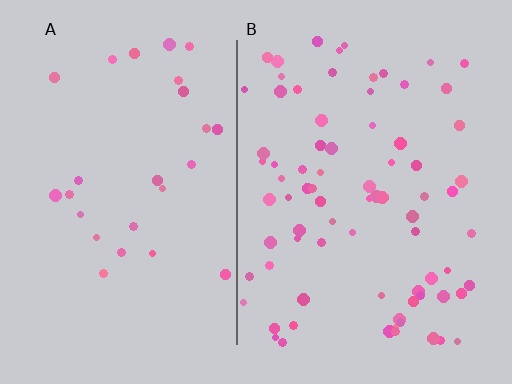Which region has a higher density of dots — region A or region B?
B (the right).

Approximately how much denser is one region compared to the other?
Approximately 2.9× — region B over region A.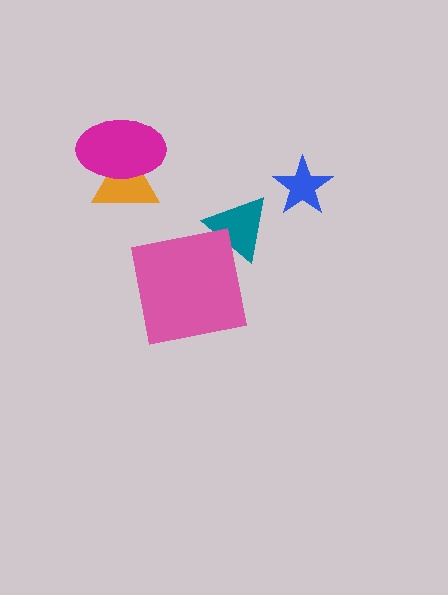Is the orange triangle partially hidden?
Yes, it is partially covered by another shape.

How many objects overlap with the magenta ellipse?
1 object overlaps with the magenta ellipse.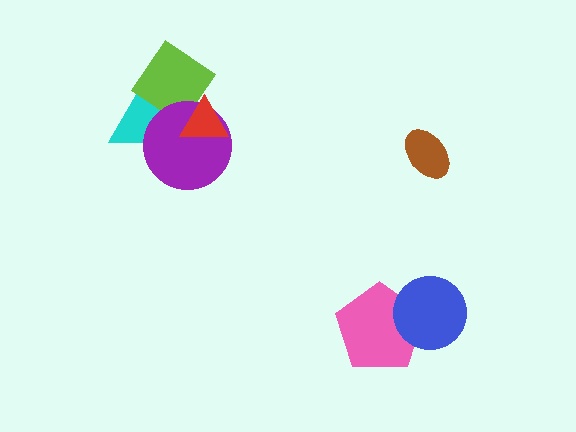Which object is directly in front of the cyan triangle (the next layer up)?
The lime diamond is directly in front of the cyan triangle.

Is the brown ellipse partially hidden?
No, no other shape covers it.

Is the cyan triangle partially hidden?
Yes, it is partially covered by another shape.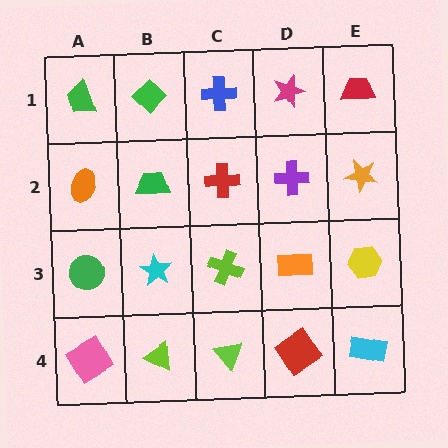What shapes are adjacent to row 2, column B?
A green diamond (row 1, column B), a cyan star (row 3, column B), an orange ellipse (row 2, column A), a red cross (row 2, column C).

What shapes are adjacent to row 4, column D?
An orange rectangle (row 3, column D), a lime triangle (row 4, column C), a cyan rectangle (row 4, column E).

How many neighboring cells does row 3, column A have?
3.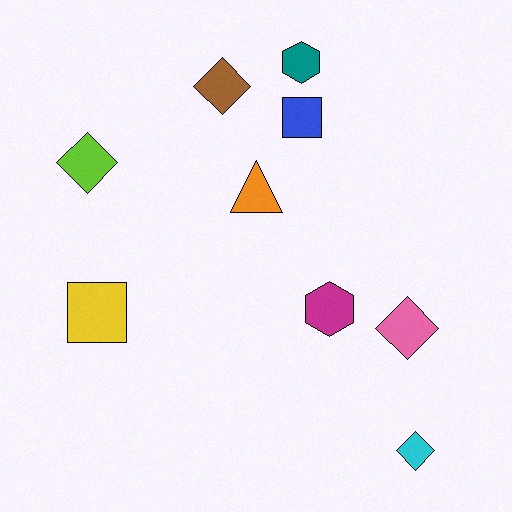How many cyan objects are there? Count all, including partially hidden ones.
There is 1 cyan object.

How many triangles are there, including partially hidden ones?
There is 1 triangle.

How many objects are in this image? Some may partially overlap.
There are 9 objects.